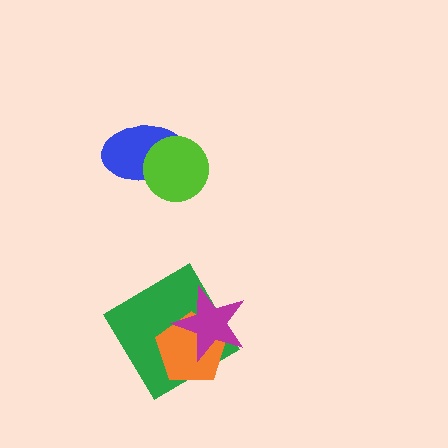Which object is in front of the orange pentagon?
The magenta star is in front of the orange pentagon.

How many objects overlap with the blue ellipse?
1 object overlaps with the blue ellipse.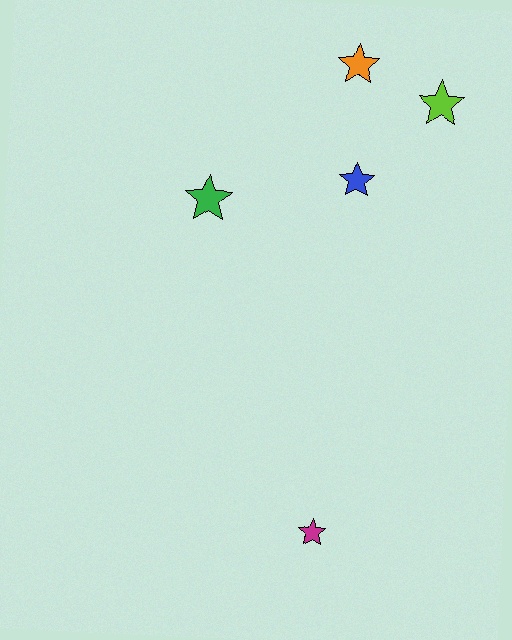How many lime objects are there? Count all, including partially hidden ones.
There is 1 lime object.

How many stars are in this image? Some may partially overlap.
There are 5 stars.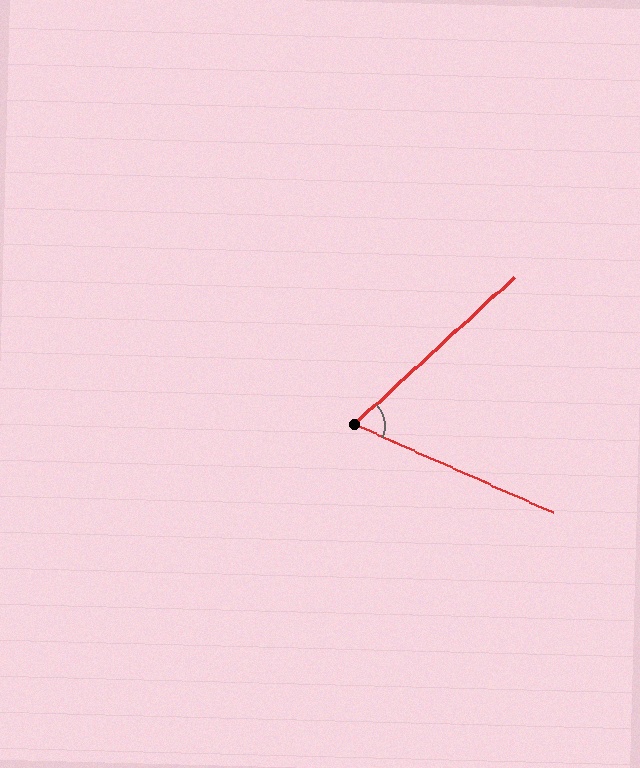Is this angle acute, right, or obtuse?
It is acute.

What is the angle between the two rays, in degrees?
Approximately 66 degrees.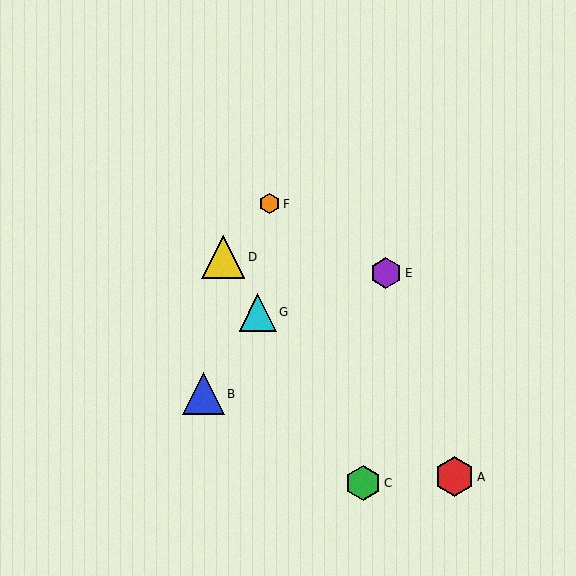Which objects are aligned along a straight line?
Objects C, D, G are aligned along a straight line.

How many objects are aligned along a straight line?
3 objects (C, D, G) are aligned along a straight line.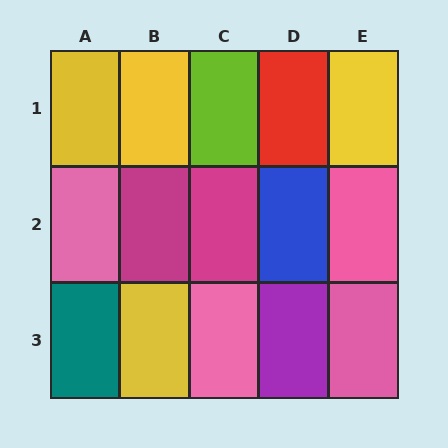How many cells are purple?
1 cell is purple.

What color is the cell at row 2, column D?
Blue.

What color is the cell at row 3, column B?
Yellow.